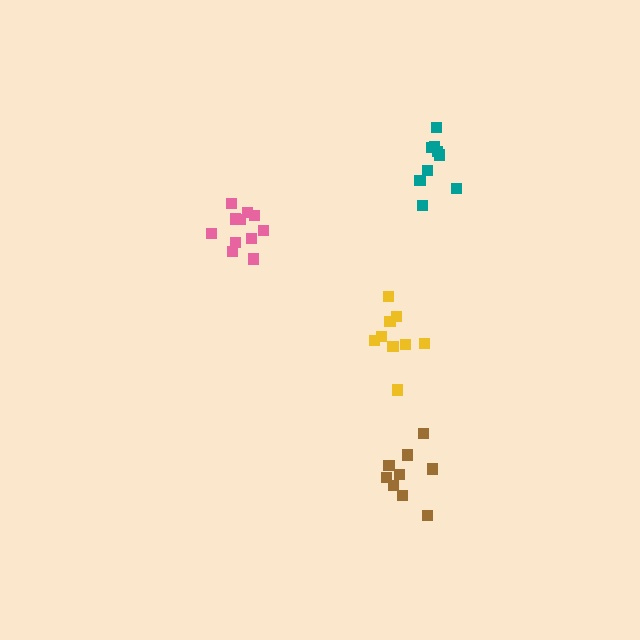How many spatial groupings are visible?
There are 4 spatial groupings.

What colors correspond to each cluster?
The clusters are colored: pink, teal, yellow, brown.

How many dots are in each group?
Group 1: 11 dots, Group 2: 9 dots, Group 3: 9 dots, Group 4: 9 dots (38 total).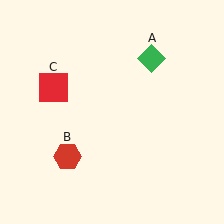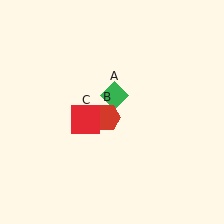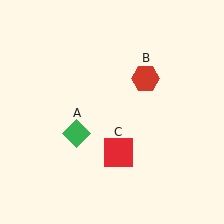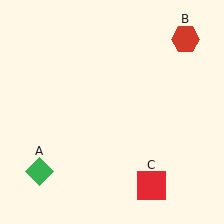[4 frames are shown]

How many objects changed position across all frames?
3 objects changed position: green diamond (object A), red hexagon (object B), red square (object C).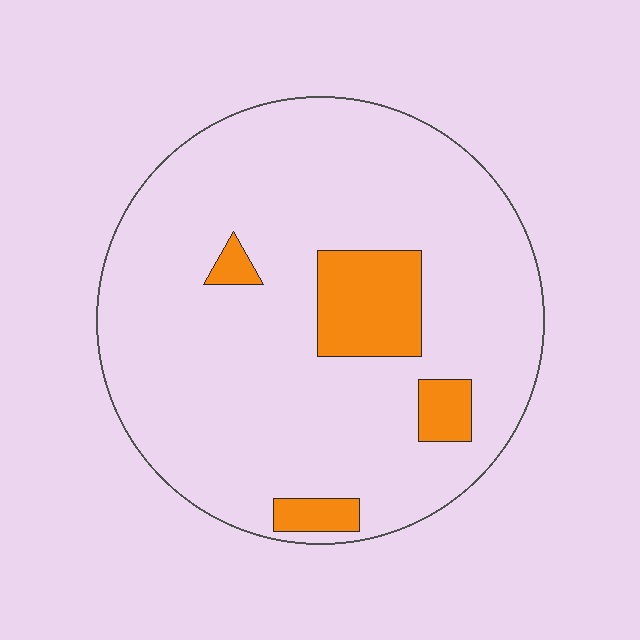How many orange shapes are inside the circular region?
4.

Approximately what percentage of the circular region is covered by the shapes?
Approximately 10%.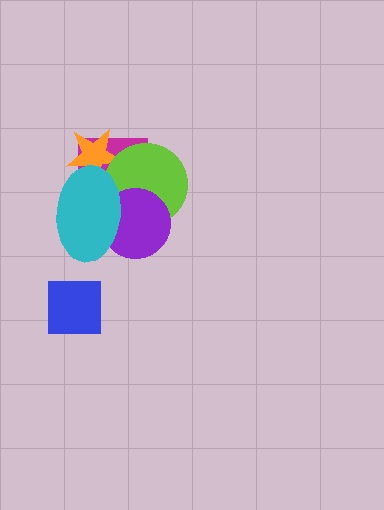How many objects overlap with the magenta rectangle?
3 objects overlap with the magenta rectangle.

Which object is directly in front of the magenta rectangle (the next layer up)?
The orange star is directly in front of the magenta rectangle.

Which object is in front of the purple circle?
The cyan ellipse is in front of the purple circle.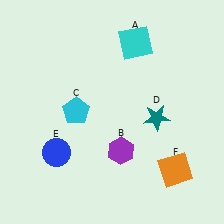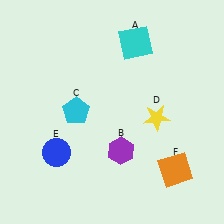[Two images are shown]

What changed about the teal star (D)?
In Image 1, D is teal. In Image 2, it changed to yellow.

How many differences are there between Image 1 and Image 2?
There is 1 difference between the two images.